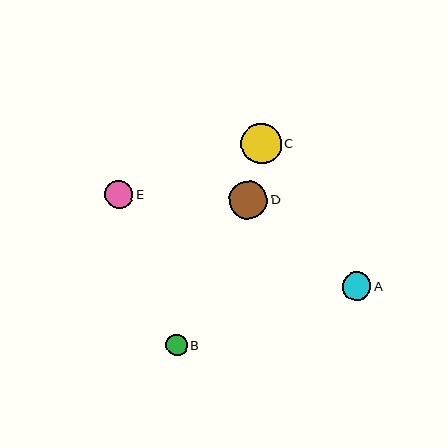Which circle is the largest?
Circle C is the largest with a size of approximately 40 pixels.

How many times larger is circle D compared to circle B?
Circle D is approximately 1.8 times the size of circle B.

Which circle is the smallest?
Circle B is the smallest with a size of approximately 21 pixels.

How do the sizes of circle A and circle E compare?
Circle A and circle E are approximately the same size.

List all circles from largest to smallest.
From largest to smallest: C, D, A, E, B.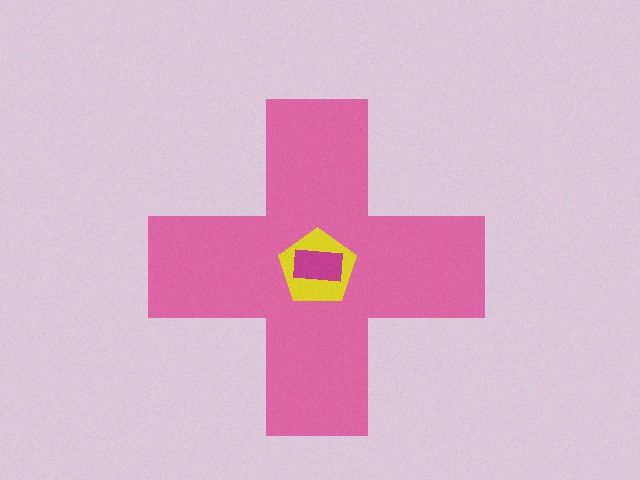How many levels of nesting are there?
3.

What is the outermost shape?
The pink cross.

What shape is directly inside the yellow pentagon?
The magenta rectangle.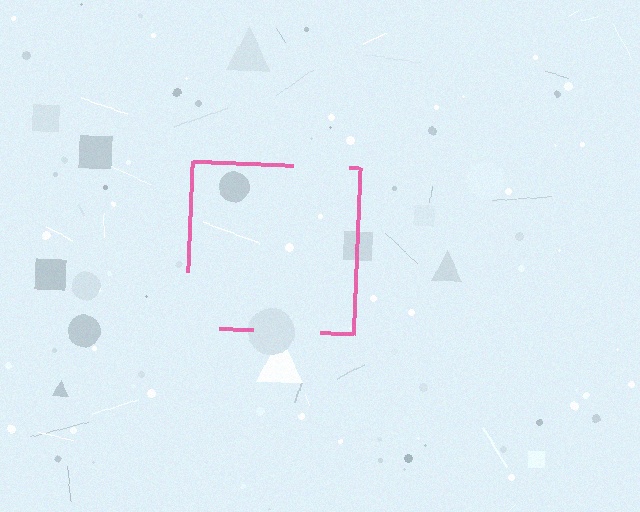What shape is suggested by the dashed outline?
The dashed outline suggests a square.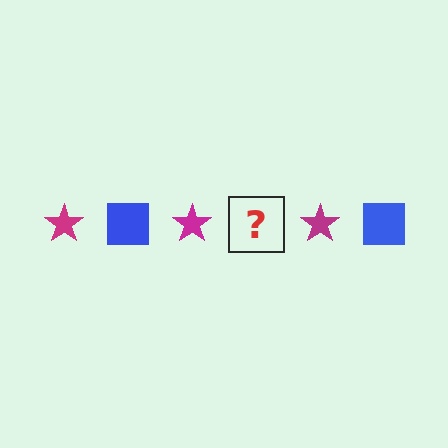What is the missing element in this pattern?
The missing element is a blue square.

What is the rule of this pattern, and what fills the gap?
The rule is that the pattern alternates between magenta star and blue square. The gap should be filled with a blue square.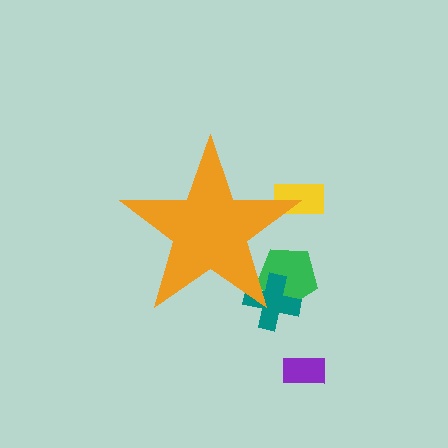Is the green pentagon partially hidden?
Yes, the green pentagon is partially hidden behind the orange star.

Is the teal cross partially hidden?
Yes, the teal cross is partially hidden behind the orange star.